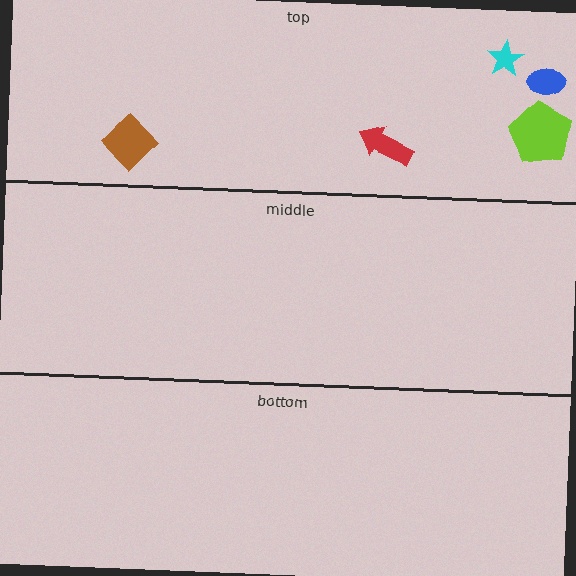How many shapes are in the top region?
5.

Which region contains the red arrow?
The top region.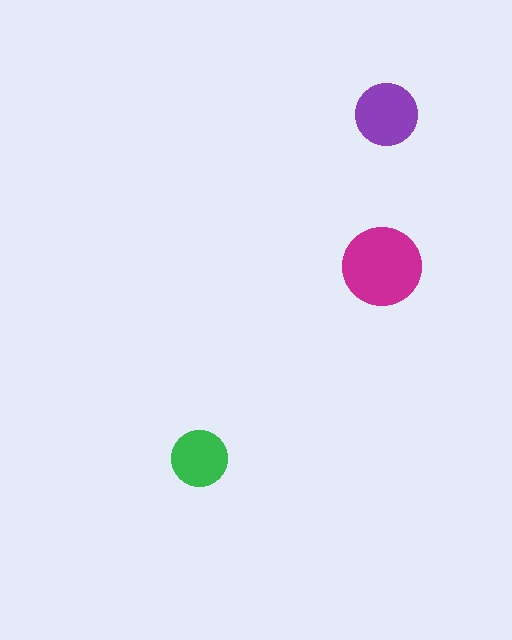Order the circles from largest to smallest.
the magenta one, the purple one, the green one.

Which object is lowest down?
The green circle is bottommost.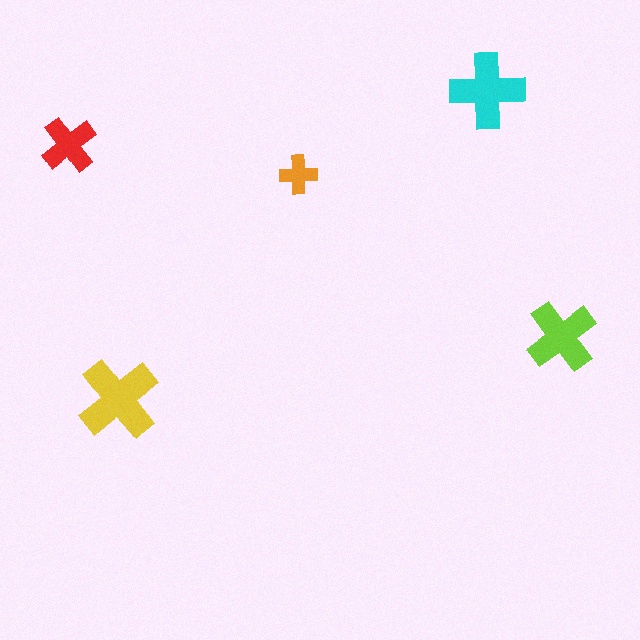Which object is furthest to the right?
The lime cross is rightmost.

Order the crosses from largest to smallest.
the yellow one, the cyan one, the lime one, the red one, the orange one.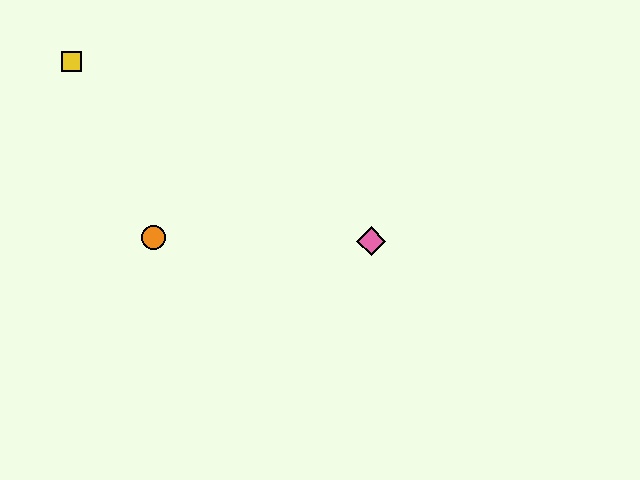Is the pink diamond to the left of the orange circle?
No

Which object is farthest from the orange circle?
The pink diamond is farthest from the orange circle.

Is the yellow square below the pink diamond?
No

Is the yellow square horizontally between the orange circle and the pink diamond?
No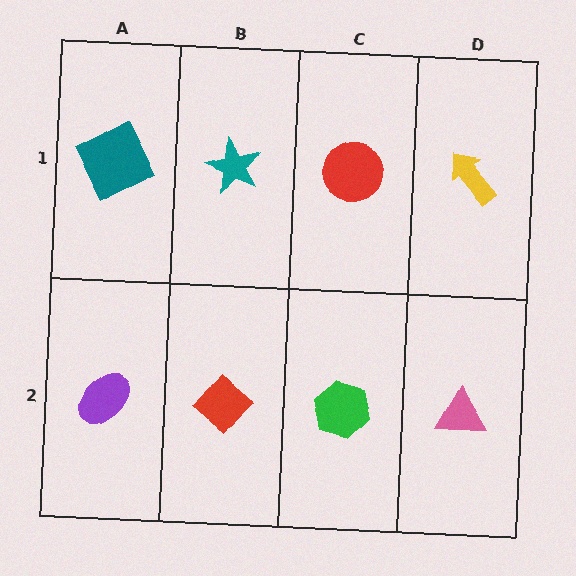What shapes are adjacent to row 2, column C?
A red circle (row 1, column C), a red diamond (row 2, column B), a pink triangle (row 2, column D).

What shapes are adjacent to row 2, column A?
A teal square (row 1, column A), a red diamond (row 2, column B).